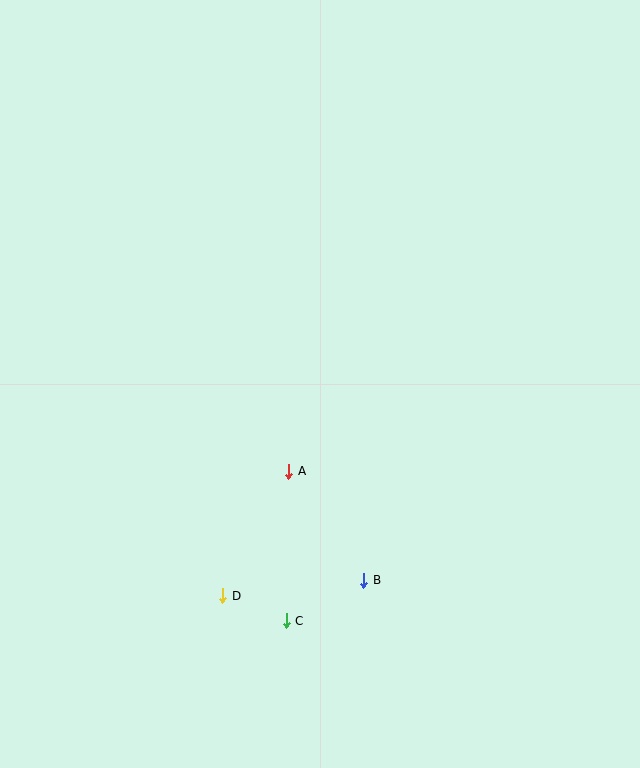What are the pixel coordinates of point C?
Point C is at (286, 621).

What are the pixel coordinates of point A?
Point A is at (289, 471).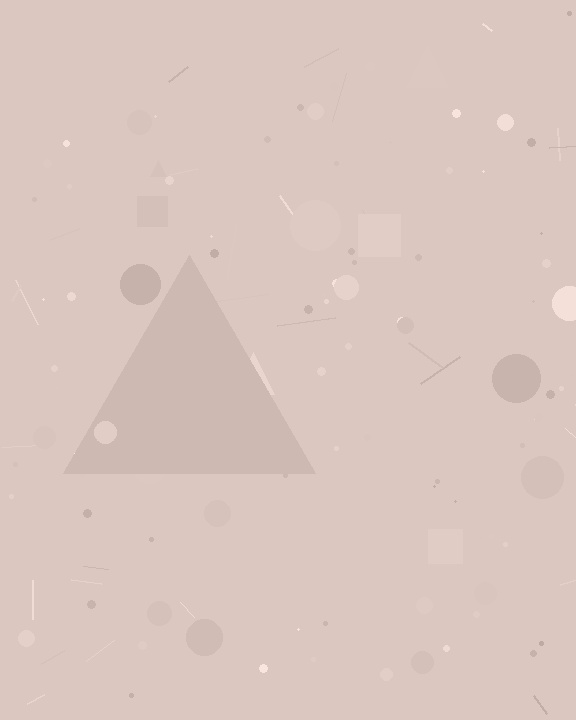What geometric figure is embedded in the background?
A triangle is embedded in the background.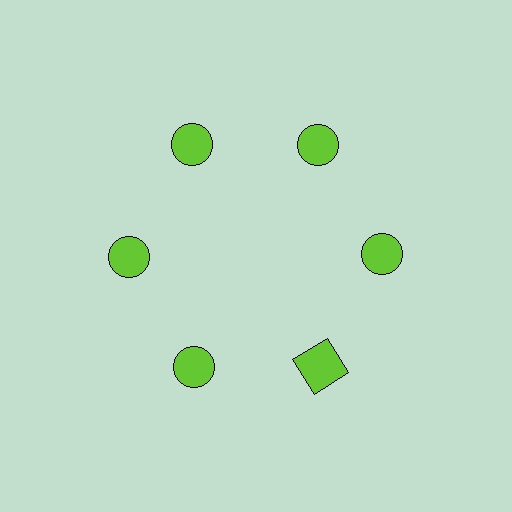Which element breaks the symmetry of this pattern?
The lime square at roughly the 5 o'clock position breaks the symmetry. All other shapes are lime circles.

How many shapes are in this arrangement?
There are 6 shapes arranged in a ring pattern.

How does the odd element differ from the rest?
It has a different shape: square instead of circle.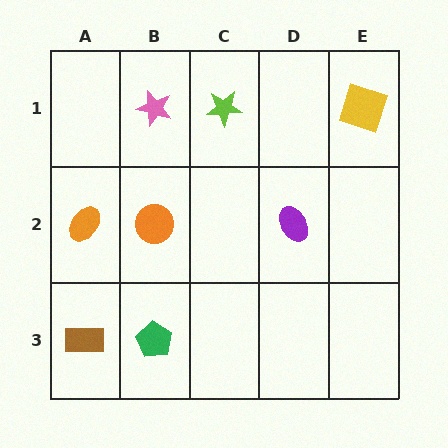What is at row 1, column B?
A pink star.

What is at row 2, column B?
An orange circle.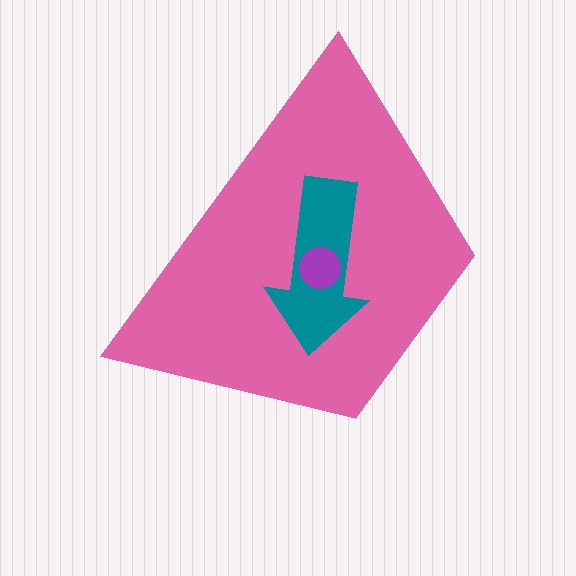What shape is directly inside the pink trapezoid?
The teal arrow.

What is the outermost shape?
The pink trapezoid.